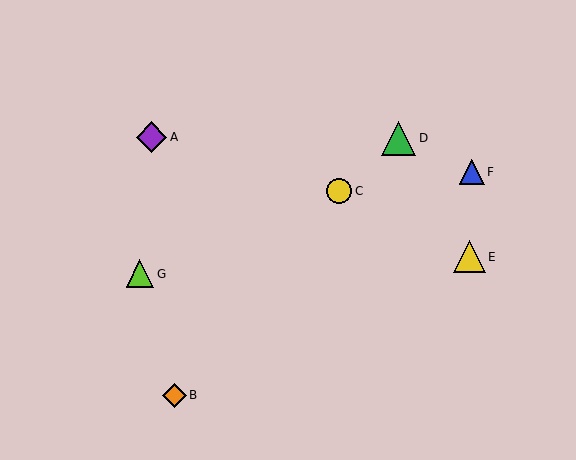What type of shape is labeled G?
Shape G is a lime triangle.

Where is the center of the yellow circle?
The center of the yellow circle is at (339, 191).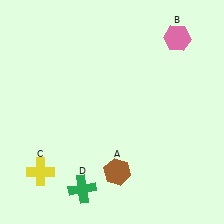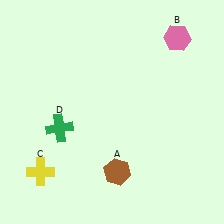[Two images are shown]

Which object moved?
The green cross (D) moved up.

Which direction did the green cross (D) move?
The green cross (D) moved up.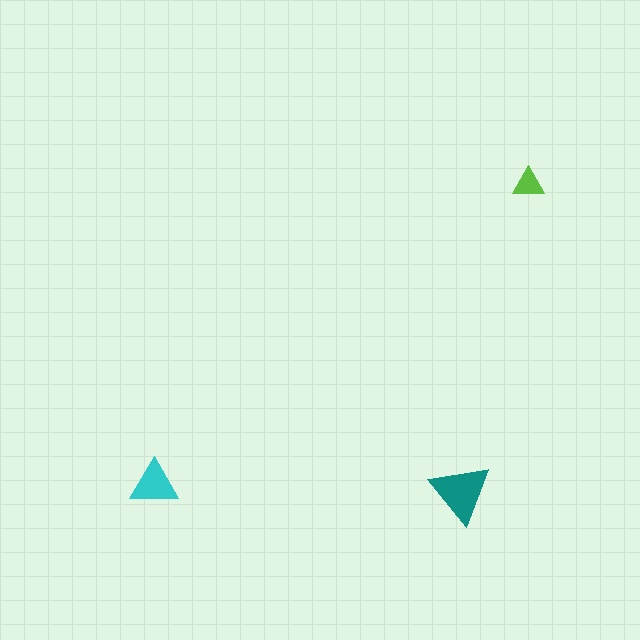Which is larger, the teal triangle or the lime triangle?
The teal one.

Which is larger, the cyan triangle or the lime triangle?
The cyan one.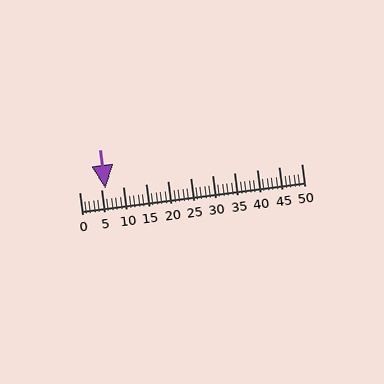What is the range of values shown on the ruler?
The ruler shows values from 0 to 50.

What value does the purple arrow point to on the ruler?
The purple arrow points to approximately 6.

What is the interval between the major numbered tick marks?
The major tick marks are spaced 5 units apart.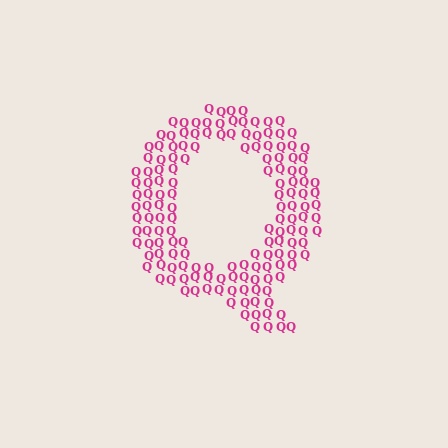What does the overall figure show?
The overall figure shows the letter Q.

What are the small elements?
The small elements are letter Q's.